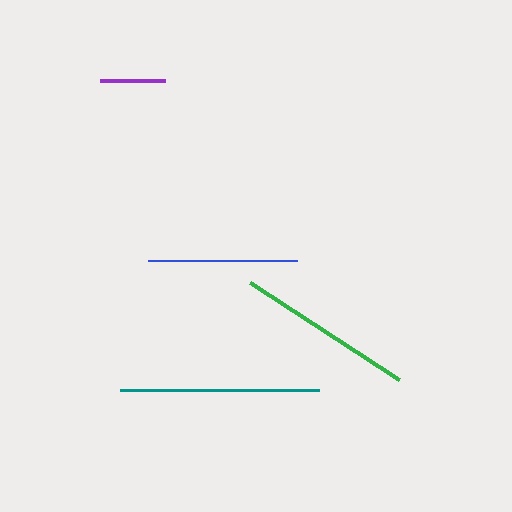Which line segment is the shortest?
The purple line is the shortest at approximately 65 pixels.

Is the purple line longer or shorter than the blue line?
The blue line is longer than the purple line.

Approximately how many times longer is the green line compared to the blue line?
The green line is approximately 1.2 times the length of the blue line.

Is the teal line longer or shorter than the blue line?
The teal line is longer than the blue line.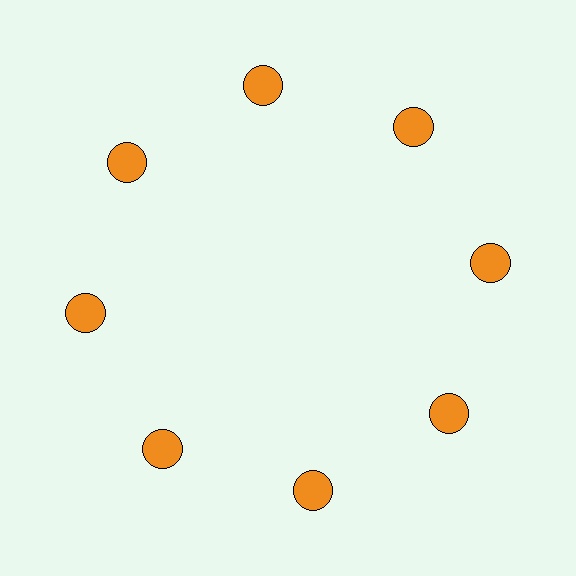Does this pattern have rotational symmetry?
Yes, this pattern has 8-fold rotational symmetry. It looks the same after rotating 45 degrees around the center.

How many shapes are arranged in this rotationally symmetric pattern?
There are 8 shapes, arranged in 8 groups of 1.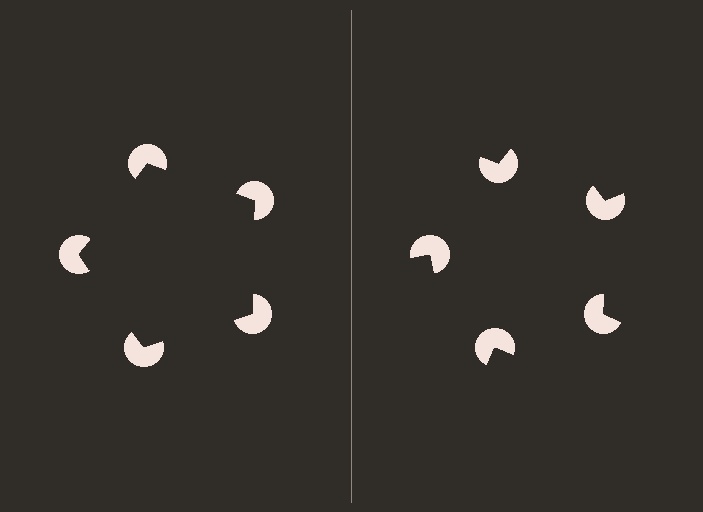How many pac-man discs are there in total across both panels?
10 — 5 on each side.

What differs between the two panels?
The pac-man discs are positioned identically on both sides; only the wedge orientations differ. On the left they align to a pentagon; on the right they are misaligned.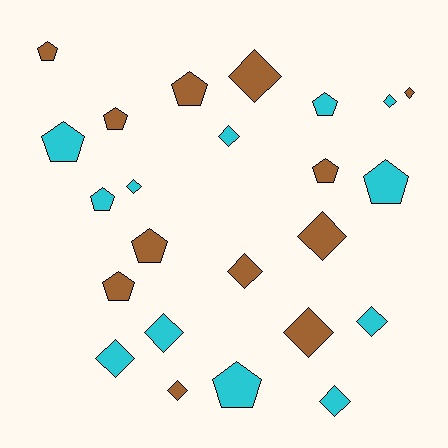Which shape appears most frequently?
Diamond, with 13 objects.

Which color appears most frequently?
Brown, with 12 objects.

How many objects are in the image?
There are 24 objects.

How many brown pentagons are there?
There are 6 brown pentagons.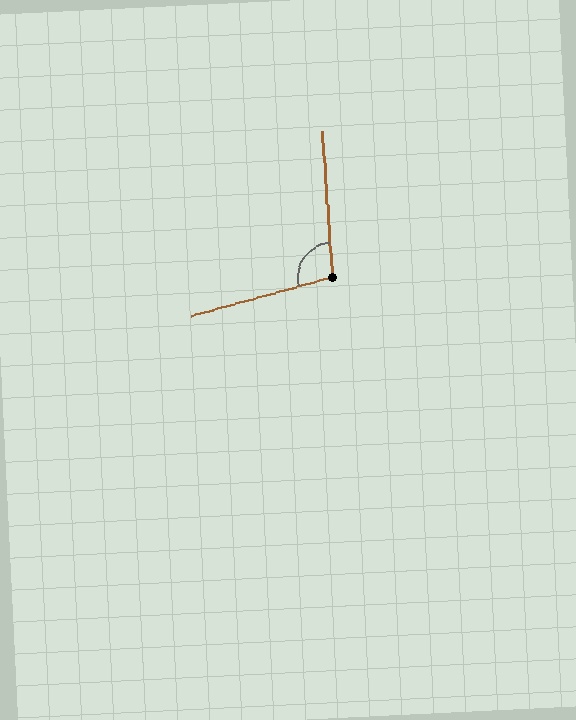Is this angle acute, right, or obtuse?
It is obtuse.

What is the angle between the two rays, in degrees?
Approximately 101 degrees.